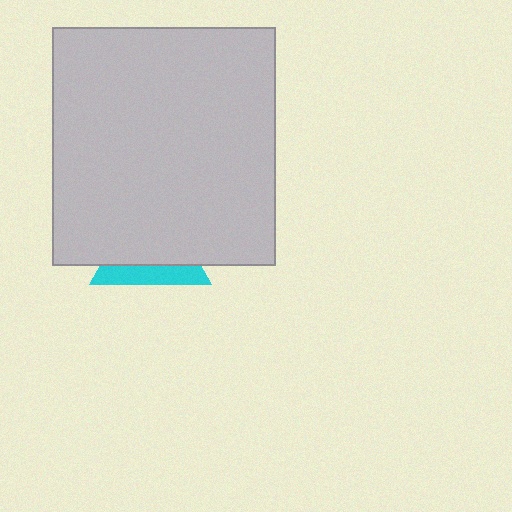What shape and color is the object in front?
The object in front is a light gray rectangle.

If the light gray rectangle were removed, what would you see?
You would see the complete cyan triangle.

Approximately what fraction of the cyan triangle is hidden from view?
Roughly 66% of the cyan triangle is hidden behind the light gray rectangle.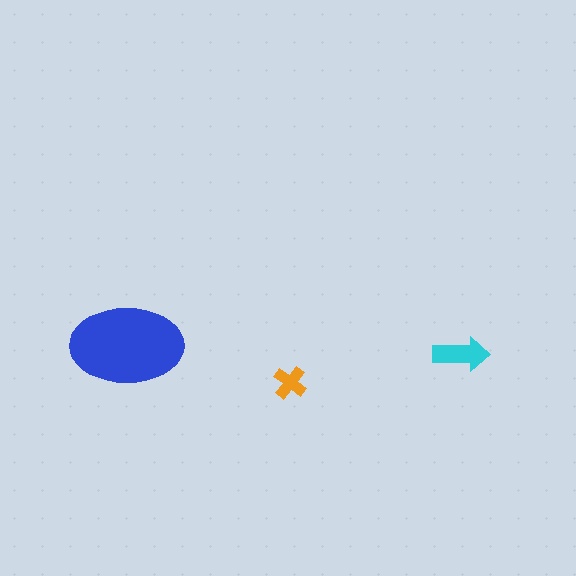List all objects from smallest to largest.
The orange cross, the cyan arrow, the blue ellipse.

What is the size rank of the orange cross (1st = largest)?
3rd.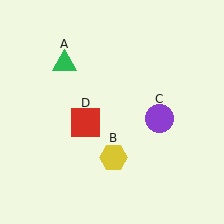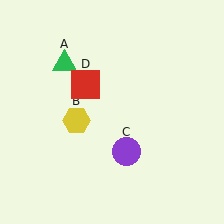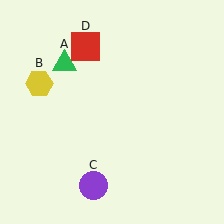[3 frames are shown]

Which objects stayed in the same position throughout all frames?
Green triangle (object A) remained stationary.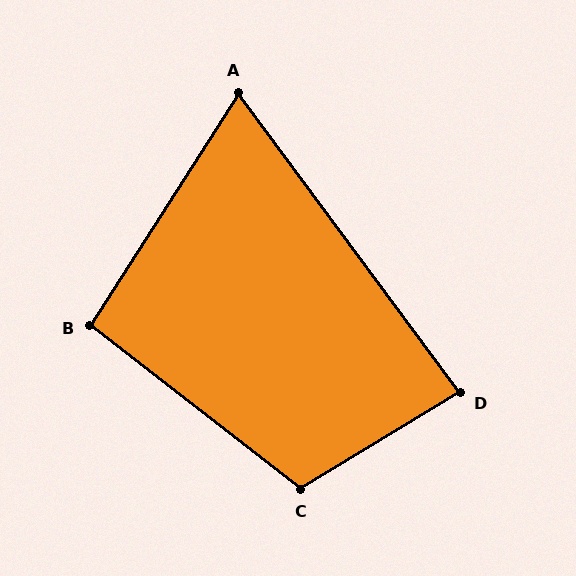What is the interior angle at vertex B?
Approximately 95 degrees (obtuse).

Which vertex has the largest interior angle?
C, at approximately 111 degrees.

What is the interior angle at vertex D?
Approximately 85 degrees (acute).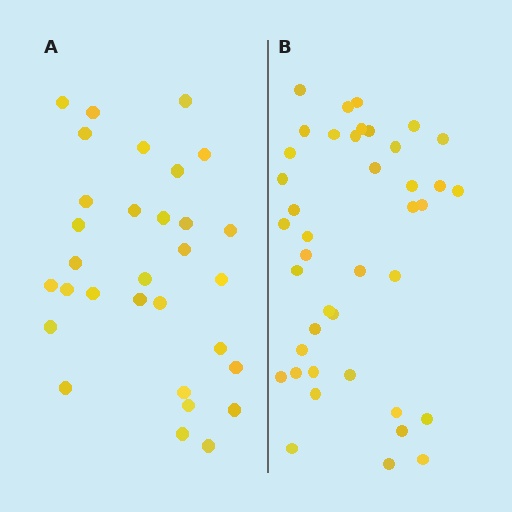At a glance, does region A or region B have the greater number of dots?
Region B (the right region) has more dots.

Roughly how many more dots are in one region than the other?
Region B has roughly 10 or so more dots than region A.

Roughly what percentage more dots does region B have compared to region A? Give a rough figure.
About 30% more.